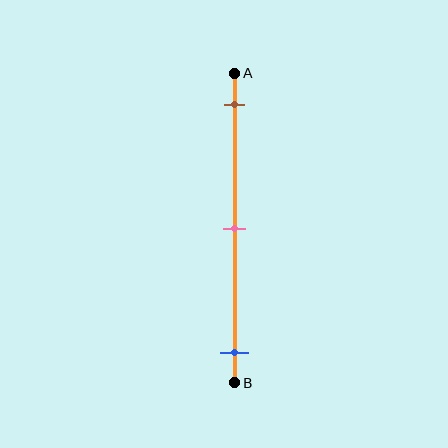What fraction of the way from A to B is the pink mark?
The pink mark is approximately 50% (0.5) of the way from A to B.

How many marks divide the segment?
There are 3 marks dividing the segment.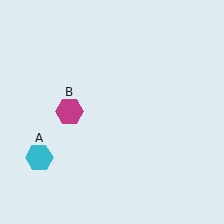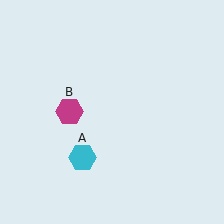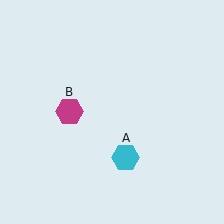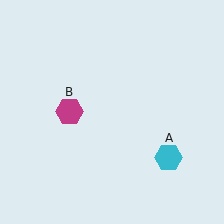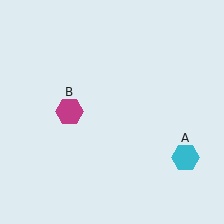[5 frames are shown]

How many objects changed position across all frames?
1 object changed position: cyan hexagon (object A).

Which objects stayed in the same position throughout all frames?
Magenta hexagon (object B) remained stationary.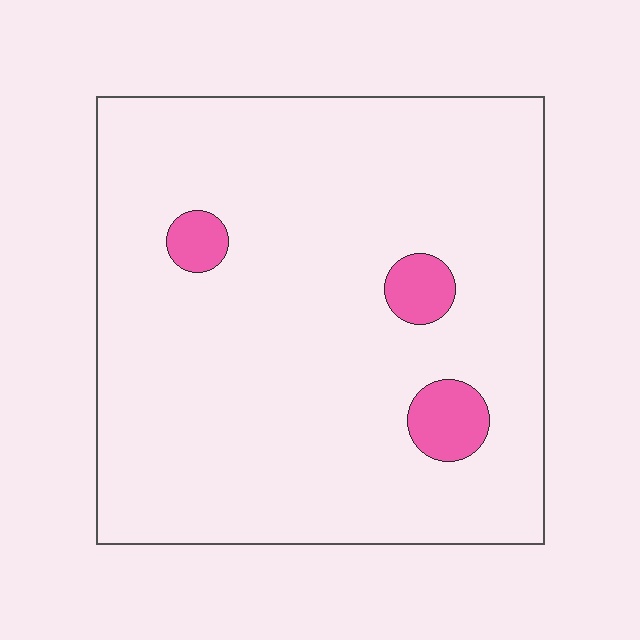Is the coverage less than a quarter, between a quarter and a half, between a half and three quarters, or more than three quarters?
Less than a quarter.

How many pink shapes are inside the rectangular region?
3.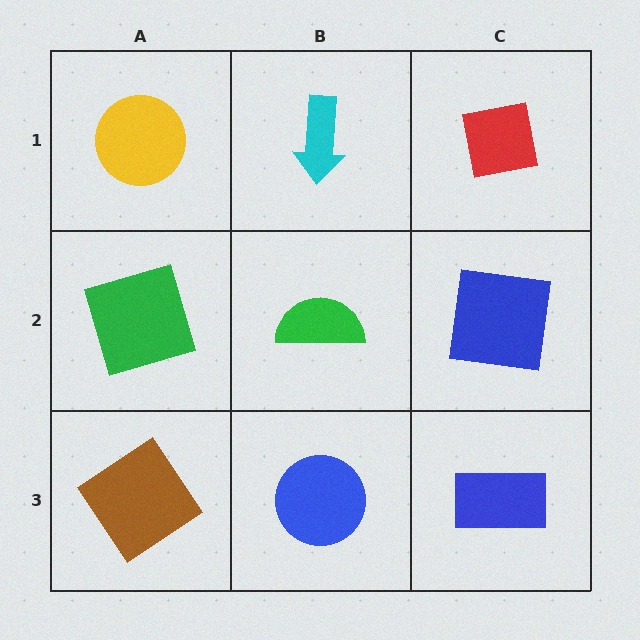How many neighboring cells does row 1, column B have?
3.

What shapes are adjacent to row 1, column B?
A green semicircle (row 2, column B), a yellow circle (row 1, column A), a red square (row 1, column C).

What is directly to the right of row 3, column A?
A blue circle.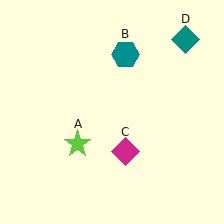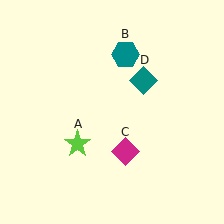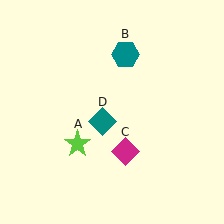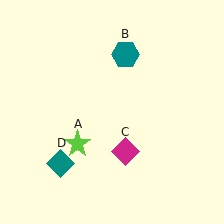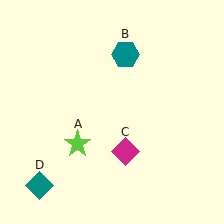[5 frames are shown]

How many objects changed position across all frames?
1 object changed position: teal diamond (object D).